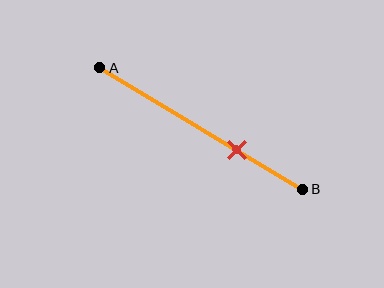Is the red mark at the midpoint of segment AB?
No, the mark is at about 70% from A, not at the 50% midpoint.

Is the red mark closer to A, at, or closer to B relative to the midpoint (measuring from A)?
The red mark is closer to point B than the midpoint of segment AB.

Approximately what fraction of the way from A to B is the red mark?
The red mark is approximately 70% of the way from A to B.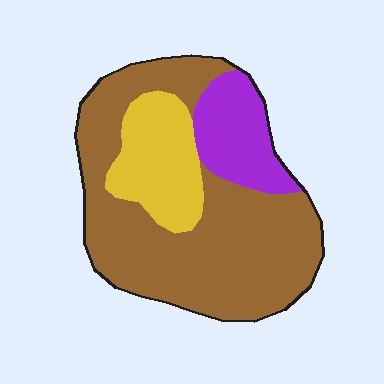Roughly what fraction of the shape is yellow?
Yellow takes up about one fifth (1/5) of the shape.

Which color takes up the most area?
Brown, at roughly 65%.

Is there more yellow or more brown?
Brown.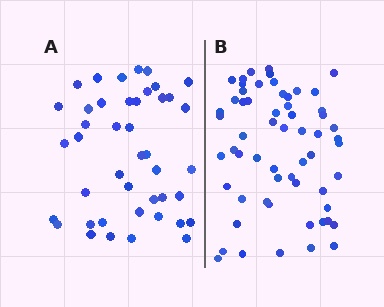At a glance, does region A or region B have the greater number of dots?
Region B (the right region) has more dots.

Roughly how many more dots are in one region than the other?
Region B has approximately 15 more dots than region A.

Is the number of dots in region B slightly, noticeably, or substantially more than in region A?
Region B has noticeably more, but not dramatically so. The ratio is roughly 1.4 to 1.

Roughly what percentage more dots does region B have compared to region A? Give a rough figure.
About 40% more.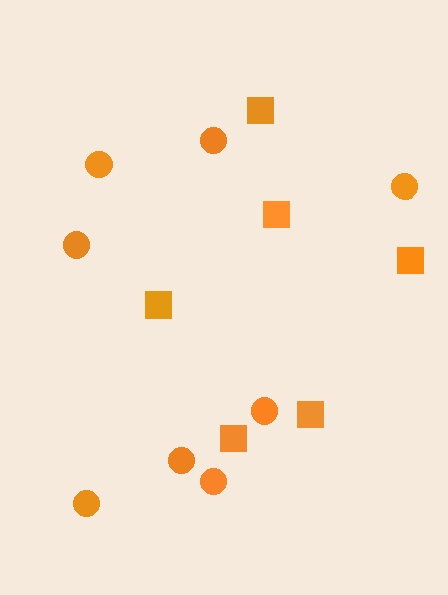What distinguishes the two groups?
There are 2 groups: one group of squares (6) and one group of circles (8).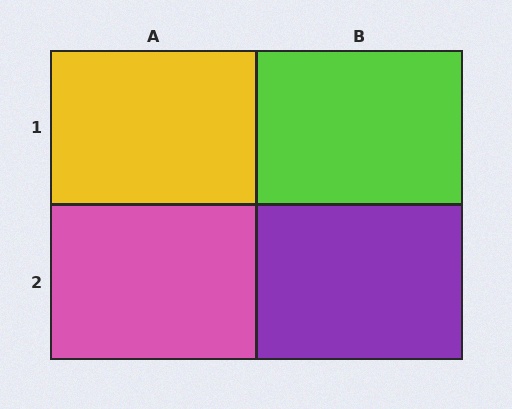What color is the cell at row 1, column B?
Lime.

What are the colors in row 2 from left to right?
Pink, purple.